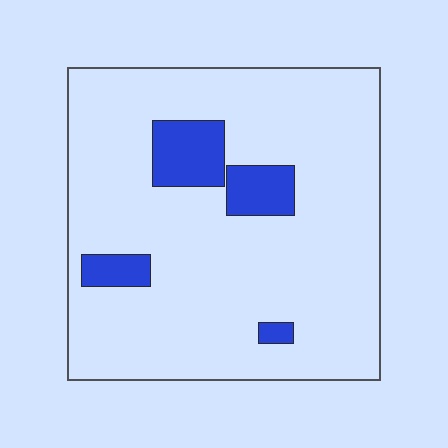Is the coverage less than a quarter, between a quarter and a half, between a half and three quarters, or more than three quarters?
Less than a quarter.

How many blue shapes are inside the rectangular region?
4.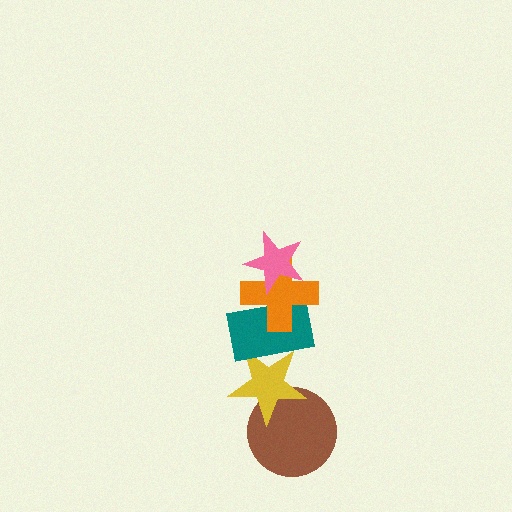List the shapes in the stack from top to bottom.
From top to bottom: the pink star, the orange cross, the teal rectangle, the yellow star, the brown circle.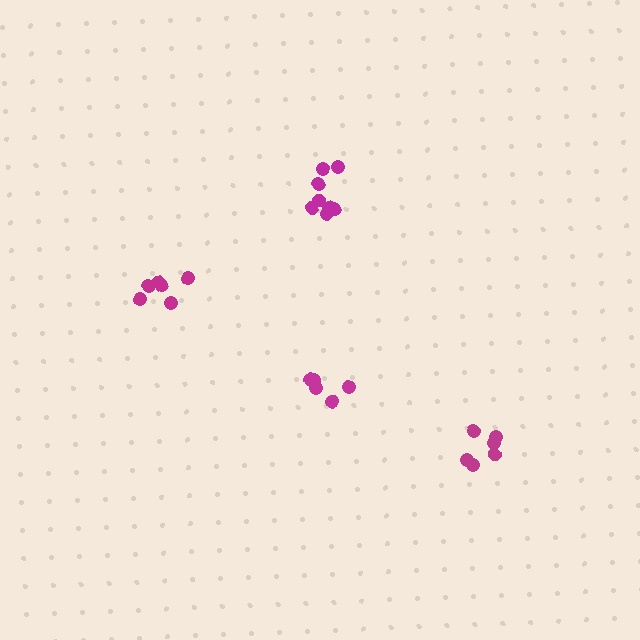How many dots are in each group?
Group 1: 6 dots, Group 2: 6 dots, Group 3: 8 dots, Group 4: 6 dots (26 total).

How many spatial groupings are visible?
There are 4 spatial groupings.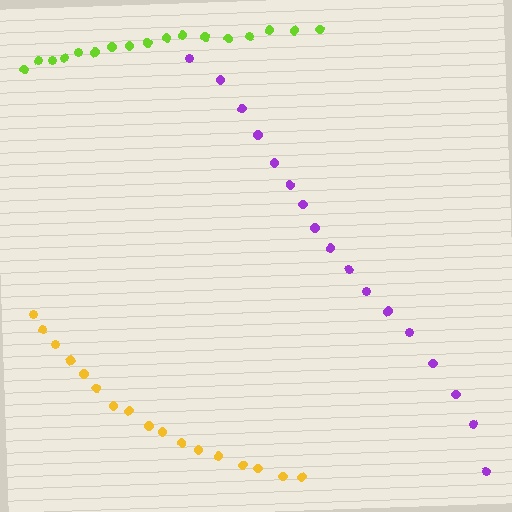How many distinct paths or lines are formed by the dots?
There are 3 distinct paths.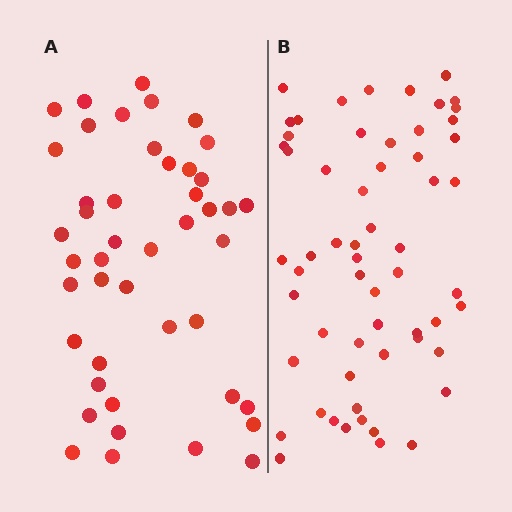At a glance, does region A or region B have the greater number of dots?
Region B (the right region) has more dots.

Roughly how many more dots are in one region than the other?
Region B has approximately 15 more dots than region A.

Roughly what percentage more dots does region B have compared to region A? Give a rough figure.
About 30% more.